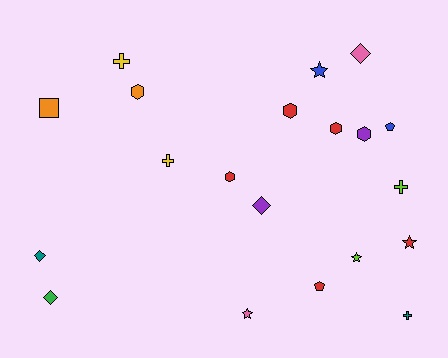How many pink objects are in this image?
There are 2 pink objects.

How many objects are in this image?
There are 20 objects.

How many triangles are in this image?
There are no triangles.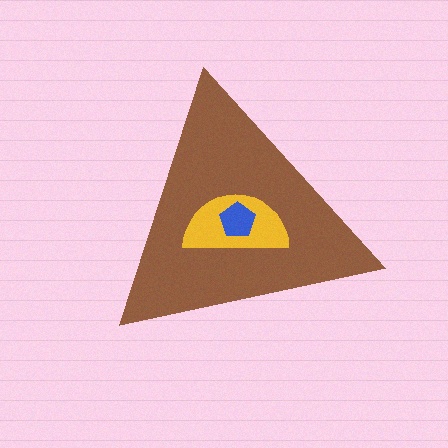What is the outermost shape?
The brown triangle.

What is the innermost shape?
The blue pentagon.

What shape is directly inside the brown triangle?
The yellow semicircle.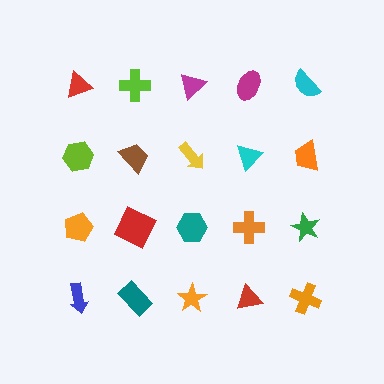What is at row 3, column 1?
An orange pentagon.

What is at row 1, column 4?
A magenta ellipse.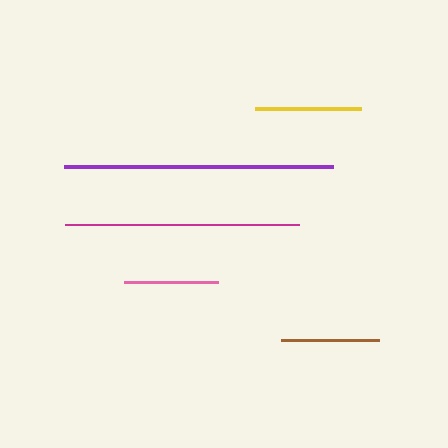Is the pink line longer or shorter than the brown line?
The brown line is longer than the pink line.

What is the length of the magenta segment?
The magenta segment is approximately 235 pixels long.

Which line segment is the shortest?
The pink line is the shortest at approximately 94 pixels.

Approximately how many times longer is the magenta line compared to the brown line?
The magenta line is approximately 2.4 times the length of the brown line.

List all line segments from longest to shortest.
From longest to shortest: purple, magenta, yellow, brown, pink.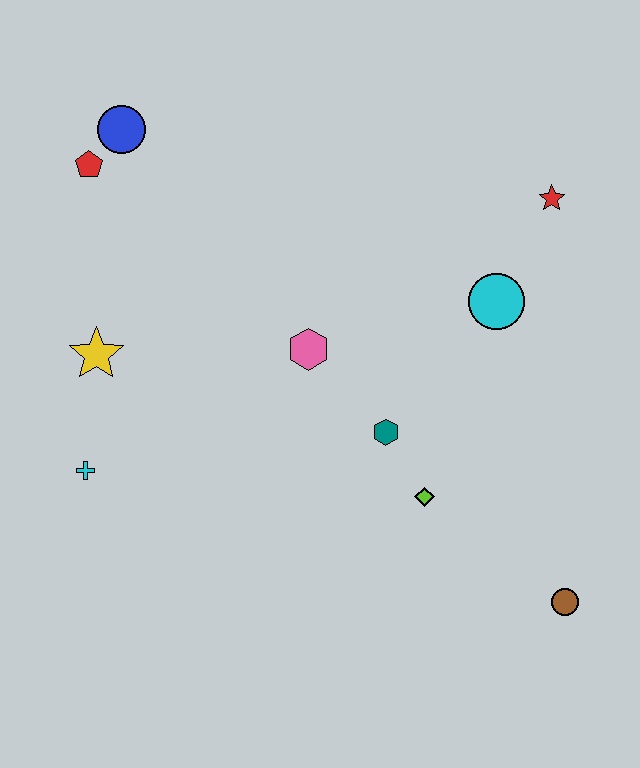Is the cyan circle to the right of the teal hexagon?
Yes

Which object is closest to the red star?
The cyan circle is closest to the red star.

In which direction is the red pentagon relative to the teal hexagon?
The red pentagon is to the left of the teal hexagon.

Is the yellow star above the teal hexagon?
Yes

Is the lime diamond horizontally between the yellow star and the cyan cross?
No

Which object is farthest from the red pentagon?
The brown circle is farthest from the red pentagon.